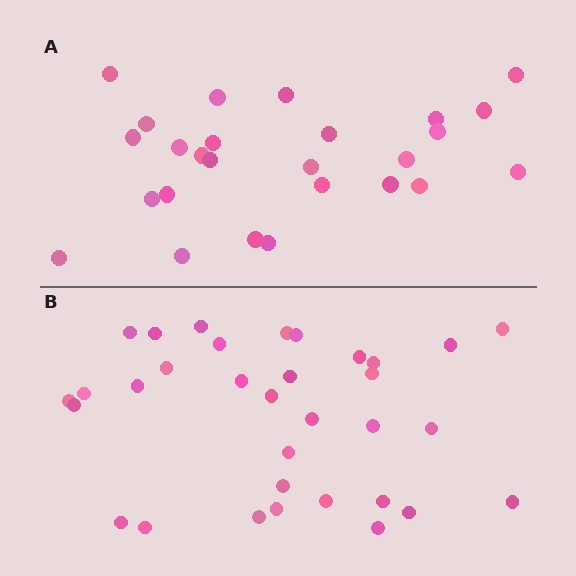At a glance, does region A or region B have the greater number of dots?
Region B (the bottom region) has more dots.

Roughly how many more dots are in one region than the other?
Region B has roughly 8 or so more dots than region A.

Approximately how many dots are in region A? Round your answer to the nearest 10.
About 30 dots. (The exact count is 26, which rounds to 30.)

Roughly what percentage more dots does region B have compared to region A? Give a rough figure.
About 25% more.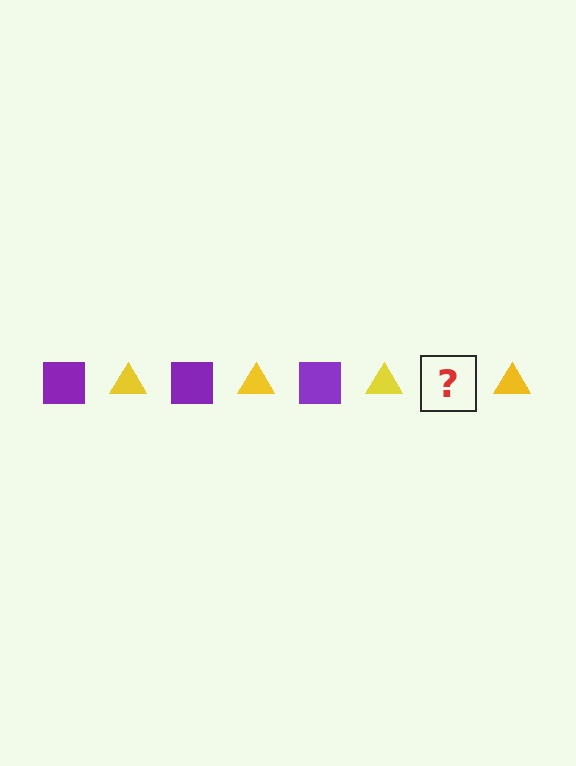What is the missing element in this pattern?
The missing element is a purple square.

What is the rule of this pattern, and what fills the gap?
The rule is that the pattern alternates between purple square and yellow triangle. The gap should be filled with a purple square.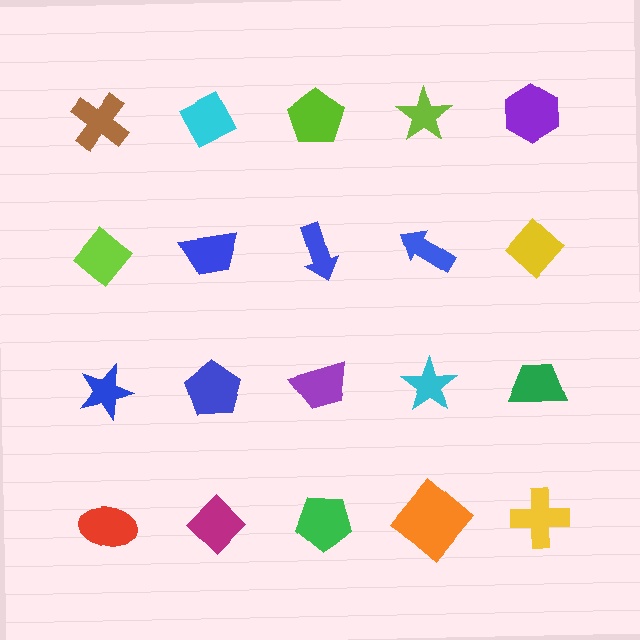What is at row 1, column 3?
A lime pentagon.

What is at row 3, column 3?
A purple trapezoid.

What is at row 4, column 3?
A green pentagon.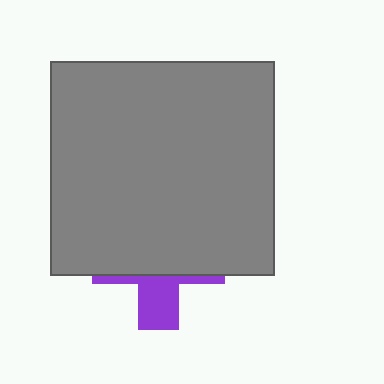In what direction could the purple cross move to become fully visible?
The purple cross could move down. That would shift it out from behind the gray rectangle entirely.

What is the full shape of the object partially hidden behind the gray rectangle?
The partially hidden object is a purple cross.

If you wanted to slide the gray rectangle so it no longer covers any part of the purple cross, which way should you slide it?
Slide it up — that is the most direct way to separate the two shapes.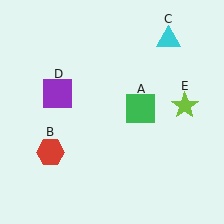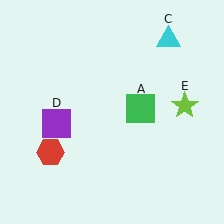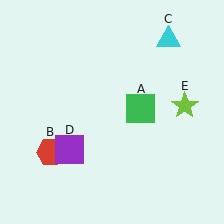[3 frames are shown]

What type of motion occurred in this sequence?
The purple square (object D) rotated counterclockwise around the center of the scene.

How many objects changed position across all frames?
1 object changed position: purple square (object D).